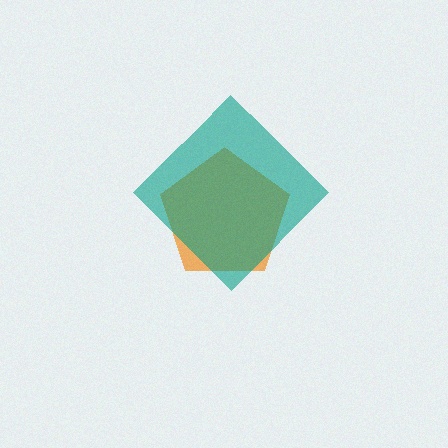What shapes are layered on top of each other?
The layered shapes are: an orange pentagon, a teal diamond.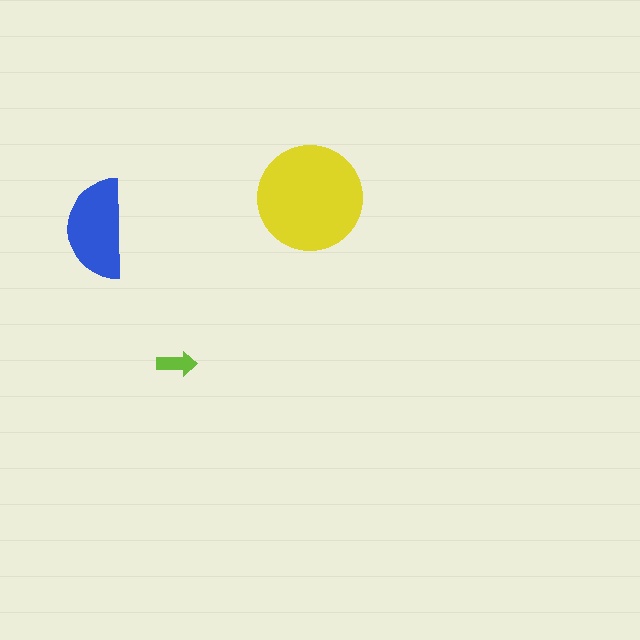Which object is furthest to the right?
The yellow circle is rightmost.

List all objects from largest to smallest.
The yellow circle, the blue semicircle, the lime arrow.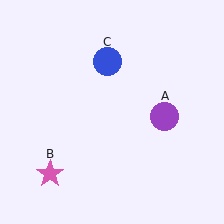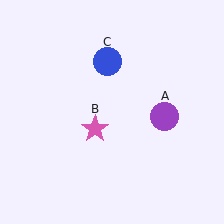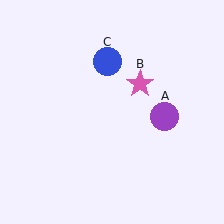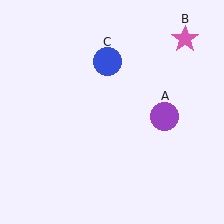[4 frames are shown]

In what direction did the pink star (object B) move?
The pink star (object B) moved up and to the right.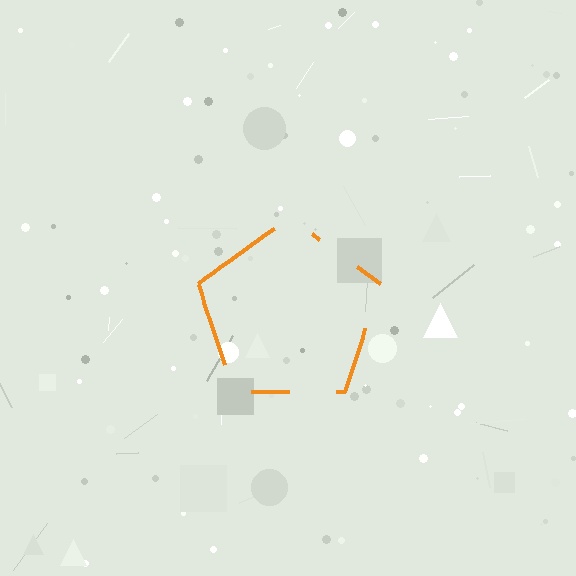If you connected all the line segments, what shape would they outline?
They would outline a pentagon.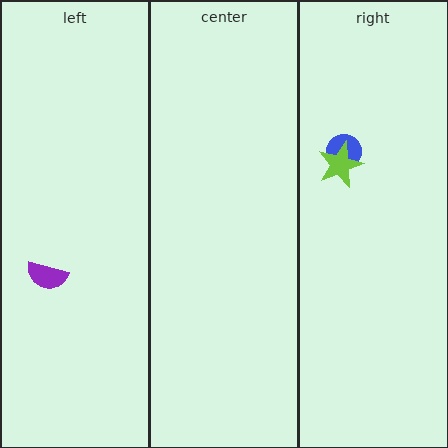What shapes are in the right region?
The blue circle, the lime star.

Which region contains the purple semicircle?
The left region.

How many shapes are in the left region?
1.